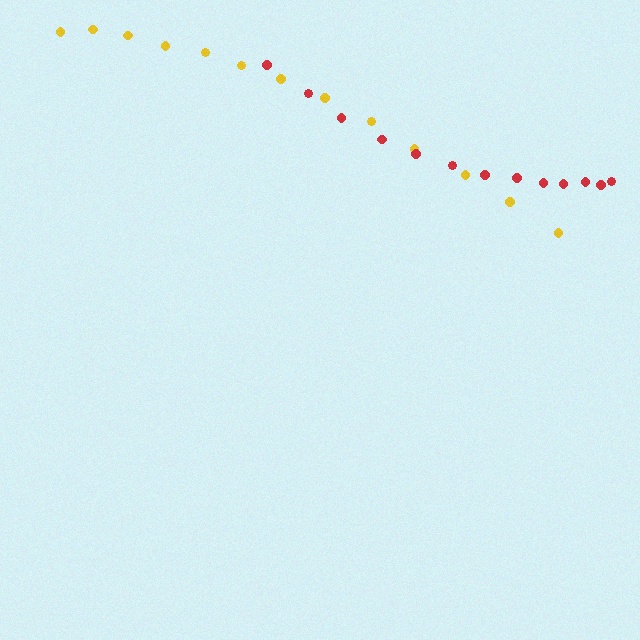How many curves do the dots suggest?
There are 2 distinct paths.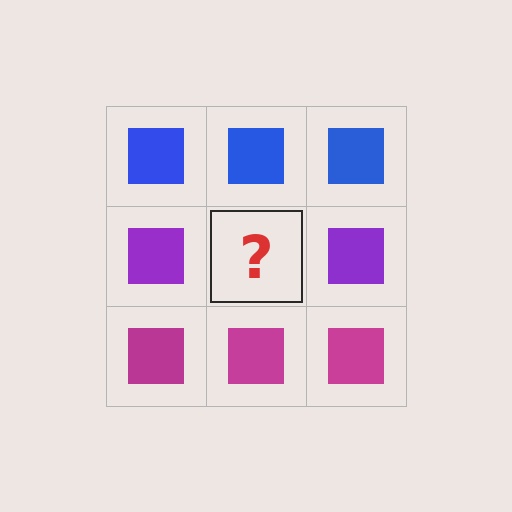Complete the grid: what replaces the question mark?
The question mark should be replaced with a purple square.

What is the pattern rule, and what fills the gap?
The rule is that each row has a consistent color. The gap should be filled with a purple square.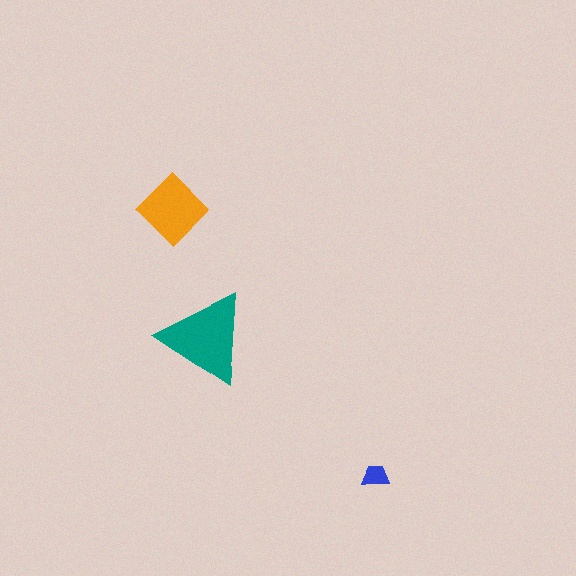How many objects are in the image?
There are 3 objects in the image.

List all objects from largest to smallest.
The teal triangle, the orange diamond, the blue trapezoid.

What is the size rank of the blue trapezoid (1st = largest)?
3rd.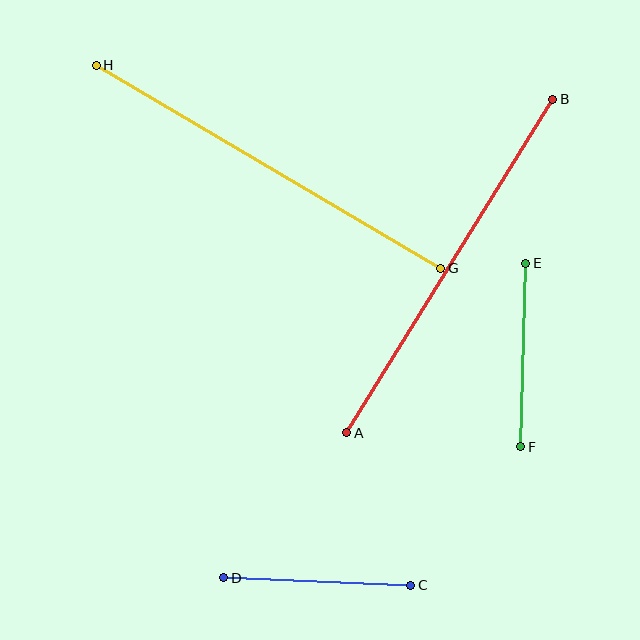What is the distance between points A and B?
The distance is approximately 392 pixels.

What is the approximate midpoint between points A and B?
The midpoint is at approximately (450, 266) pixels.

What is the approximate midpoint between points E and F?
The midpoint is at approximately (523, 355) pixels.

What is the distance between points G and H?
The distance is approximately 400 pixels.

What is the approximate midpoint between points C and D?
The midpoint is at approximately (317, 581) pixels.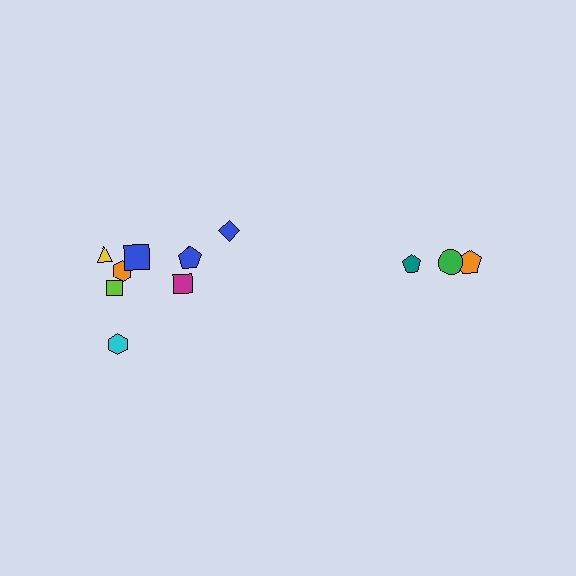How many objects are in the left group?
There are 8 objects.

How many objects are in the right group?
There are 3 objects.